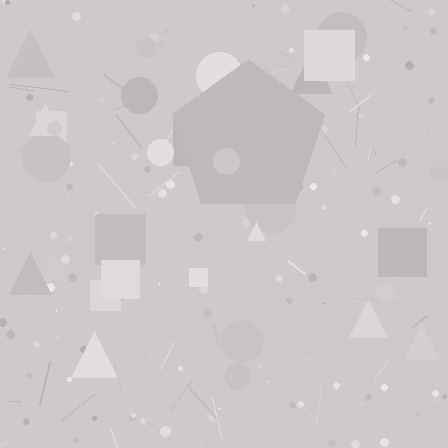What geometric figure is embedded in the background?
A pentagon is embedded in the background.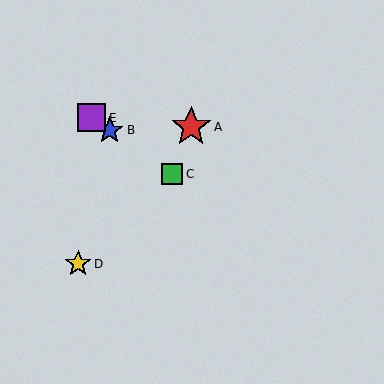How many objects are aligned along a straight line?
3 objects (B, C, E) are aligned along a straight line.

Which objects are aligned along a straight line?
Objects B, C, E are aligned along a straight line.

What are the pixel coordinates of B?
Object B is at (110, 130).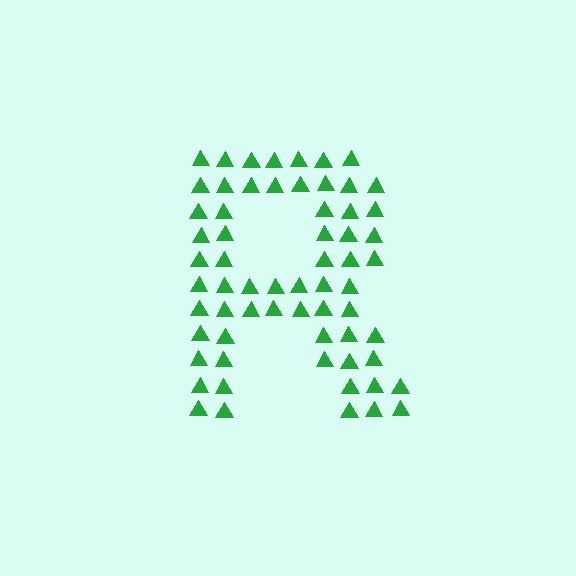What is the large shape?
The large shape is the letter R.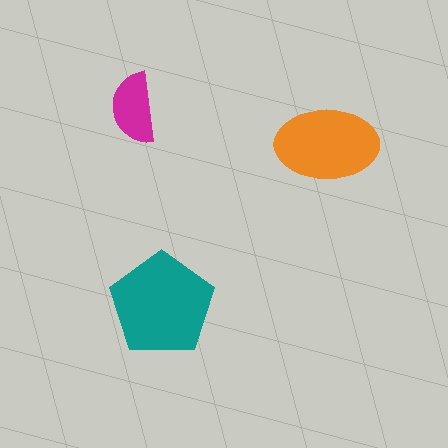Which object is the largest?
The teal pentagon.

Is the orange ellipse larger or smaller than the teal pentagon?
Smaller.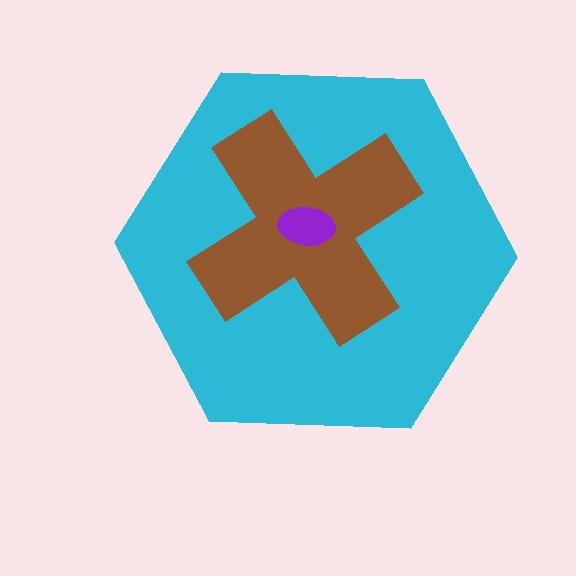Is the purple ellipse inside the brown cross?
Yes.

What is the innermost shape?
The purple ellipse.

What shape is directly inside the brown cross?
The purple ellipse.